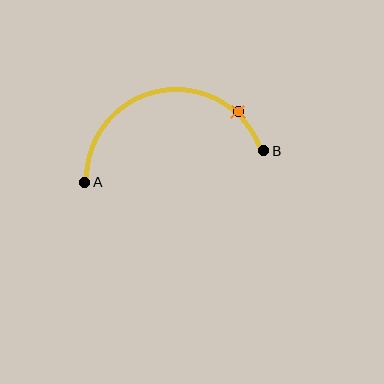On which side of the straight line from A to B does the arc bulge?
The arc bulges above the straight line connecting A and B.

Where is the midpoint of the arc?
The arc midpoint is the point on the curve farthest from the straight line joining A and B. It sits above that line.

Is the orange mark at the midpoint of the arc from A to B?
No. The orange mark lies on the arc but is closer to endpoint B. The arc midpoint would be at the point on the curve equidistant along the arc from both A and B.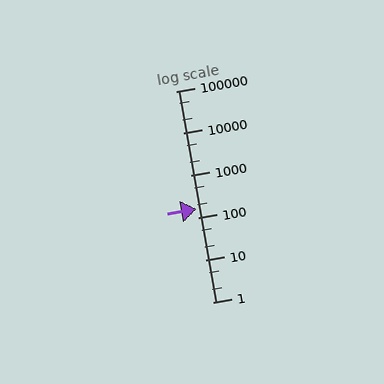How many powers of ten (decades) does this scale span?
The scale spans 5 decades, from 1 to 100000.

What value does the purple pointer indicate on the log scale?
The pointer indicates approximately 160.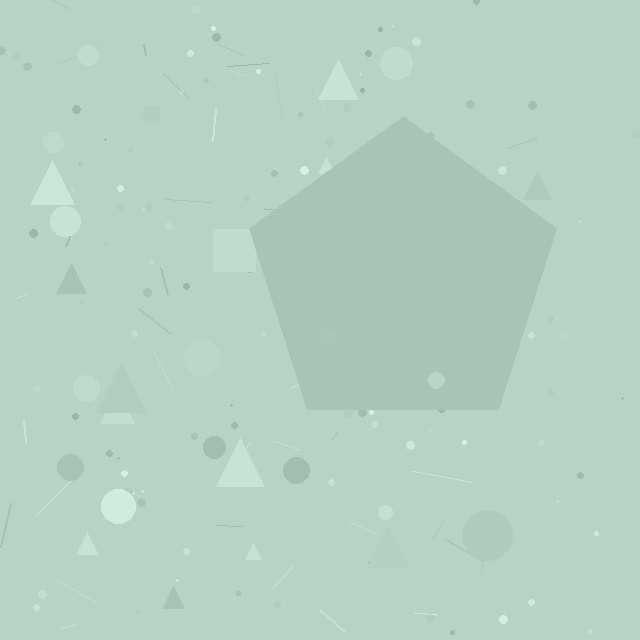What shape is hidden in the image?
A pentagon is hidden in the image.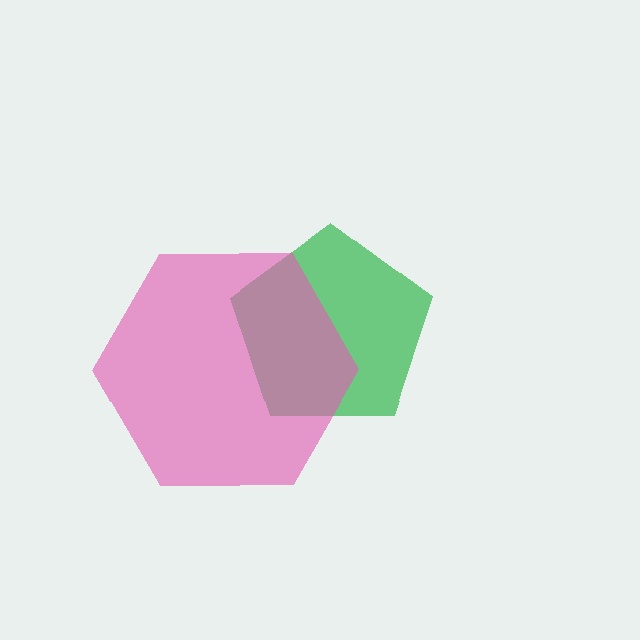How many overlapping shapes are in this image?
There are 2 overlapping shapes in the image.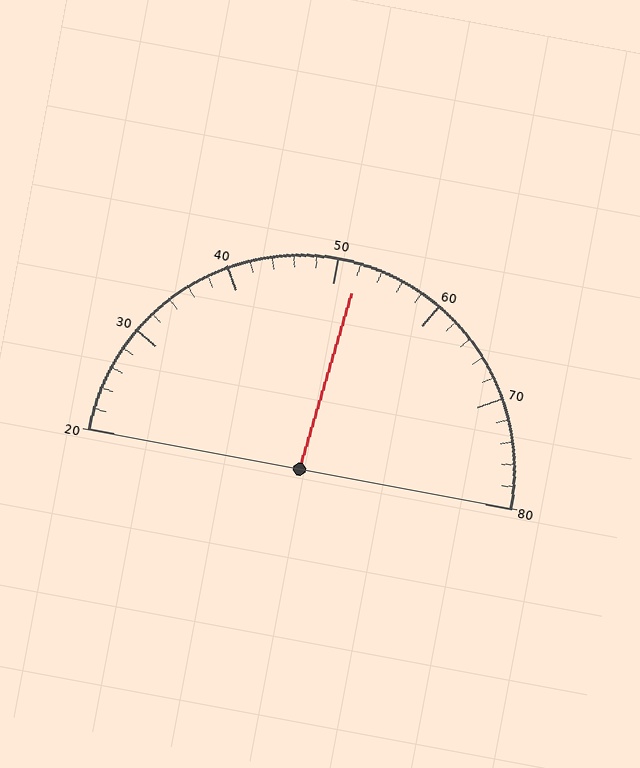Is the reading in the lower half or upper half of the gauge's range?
The reading is in the upper half of the range (20 to 80).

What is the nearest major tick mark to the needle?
The nearest major tick mark is 50.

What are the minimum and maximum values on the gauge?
The gauge ranges from 20 to 80.